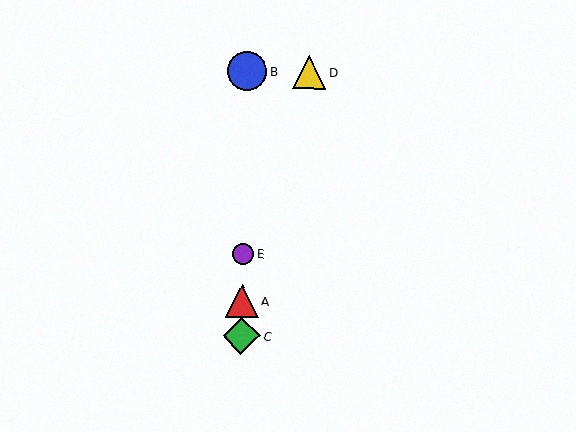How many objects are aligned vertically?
4 objects (A, B, C, E) are aligned vertically.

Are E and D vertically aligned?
No, E is at x≈243 and D is at x≈309.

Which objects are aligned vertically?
Objects A, B, C, E are aligned vertically.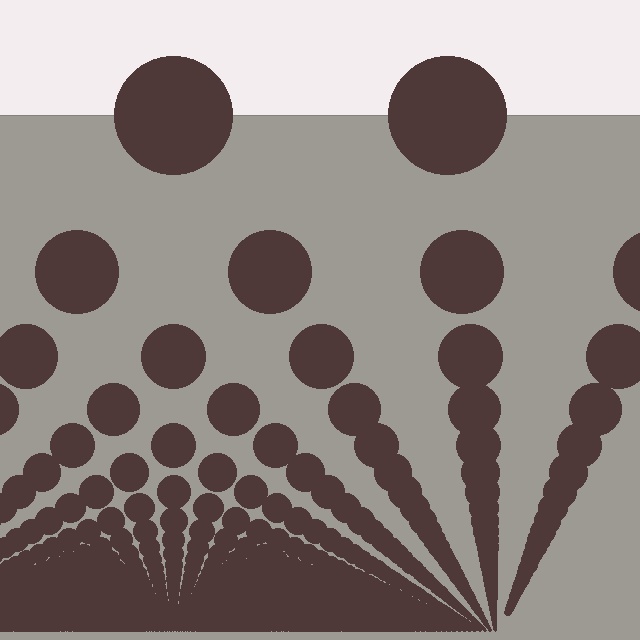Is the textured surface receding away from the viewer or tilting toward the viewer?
The surface appears to tilt toward the viewer. Texture elements get larger and sparser toward the top.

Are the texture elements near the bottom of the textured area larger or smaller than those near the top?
Smaller. The gradient is inverted — elements near the bottom are smaller and denser.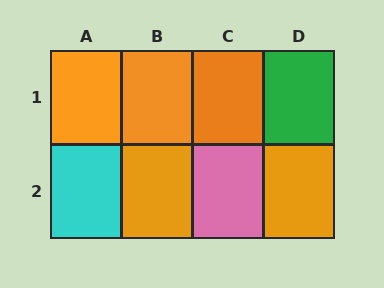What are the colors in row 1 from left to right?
Orange, orange, orange, green.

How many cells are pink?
1 cell is pink.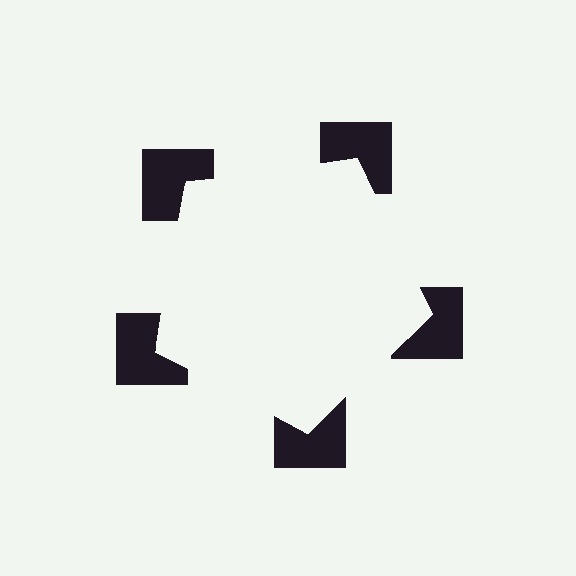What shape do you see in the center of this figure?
An illusory pentagon — its edges are inferred from the aligned wedge cuts in the notched squares, not physically drawn.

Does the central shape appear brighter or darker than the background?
It typically appears slightly brighter than the background, even though no actual brightness change is drawn.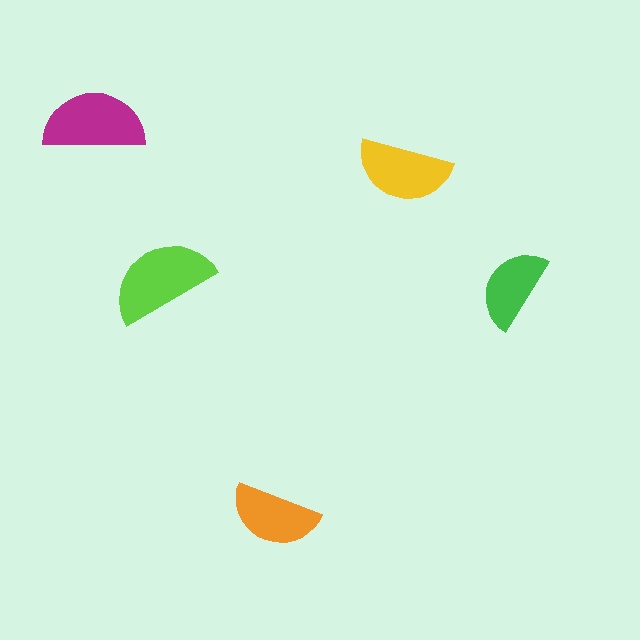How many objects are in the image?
There are 5 objects in the image.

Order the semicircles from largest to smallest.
the lime one, the magenta one, the yellow one, the orange one, the green one.